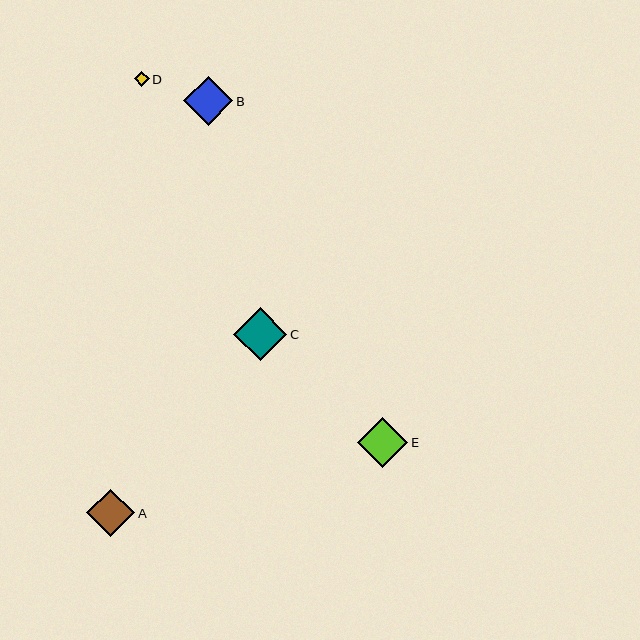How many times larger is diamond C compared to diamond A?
Diamond C is approximately 1.1 times the size of diamond A.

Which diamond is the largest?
Diamond C is the largest with a size of approximately 53 pixels.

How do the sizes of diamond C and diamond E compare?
Diamond C and diamond E are approximately the same size.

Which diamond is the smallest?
Diamond D is the smallest with a size of approximately 15 pixels.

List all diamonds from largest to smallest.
From largest to smallest: C, E, B, A, D.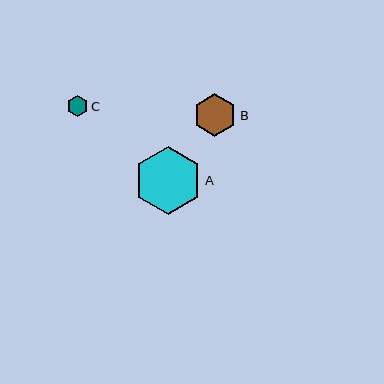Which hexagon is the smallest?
Hexagon C is the smallest with a size of approximately 22 pixels.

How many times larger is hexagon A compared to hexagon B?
Hexagon A is approximately 1.6 times the size of hexagon B.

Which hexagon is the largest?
Hexagon A is the largest with a size of approximately 69 pixels.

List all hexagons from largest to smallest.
From largest to smallest: A, B, C.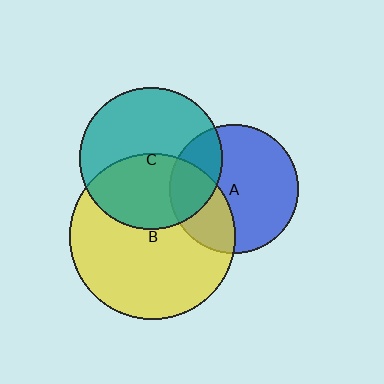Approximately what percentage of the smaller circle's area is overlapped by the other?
Approximately 30%.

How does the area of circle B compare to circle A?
Approximately 1.7 times.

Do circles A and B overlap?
Yes.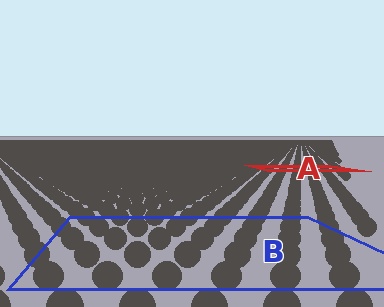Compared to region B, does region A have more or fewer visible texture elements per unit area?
Region A has more texture elements per unit area — they are packed more densely because it is farther away.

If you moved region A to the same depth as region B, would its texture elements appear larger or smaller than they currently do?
They would appear larger. At a closer depth, the same texture elements are projected at a bigger on-screen size.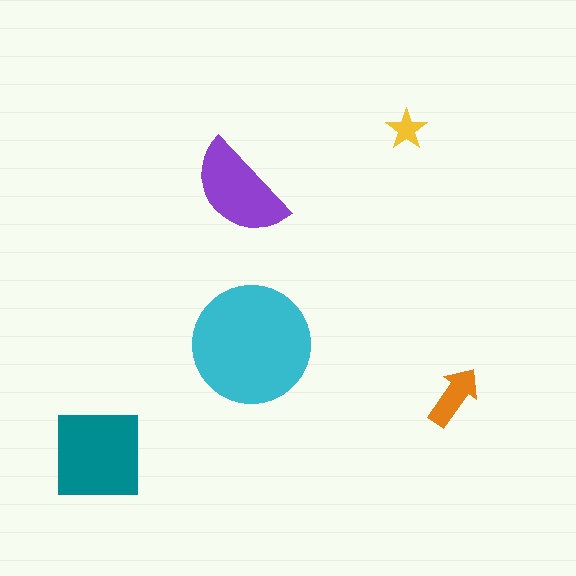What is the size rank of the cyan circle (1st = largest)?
1st.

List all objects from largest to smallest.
The cyan circle, the teal square, the purple semicircle, the orange arrow, the yellow star.